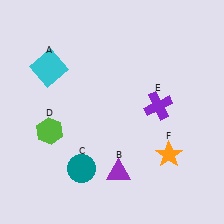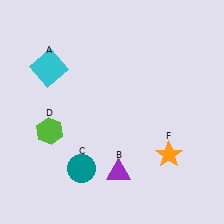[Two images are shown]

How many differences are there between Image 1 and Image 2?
There is 1 difference between the two images.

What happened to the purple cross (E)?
The purple cross (E) was removed in Image 2. It was in the top-right area of Image 1.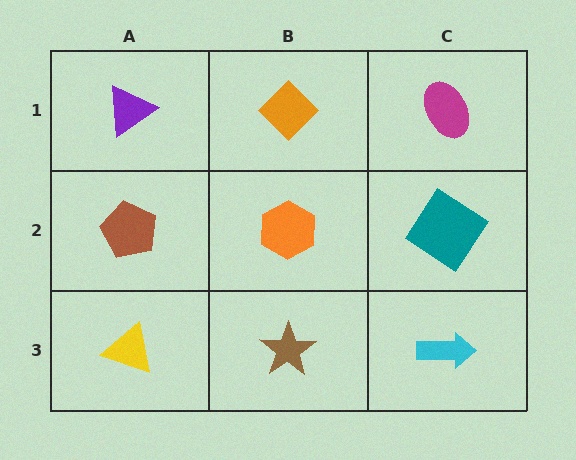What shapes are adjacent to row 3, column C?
A teal diamond (row 2, column C), a brown star (row 3, column B).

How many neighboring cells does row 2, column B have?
4.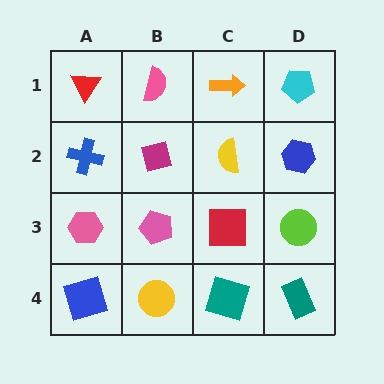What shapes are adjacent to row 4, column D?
A lime circle (row 3, column D), a teal square (row 4, column C).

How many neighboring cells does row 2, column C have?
4.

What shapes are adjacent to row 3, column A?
A blue cross (row 2, column A), a blue square (row 4, column A), a pink pentagon (row 3, column B).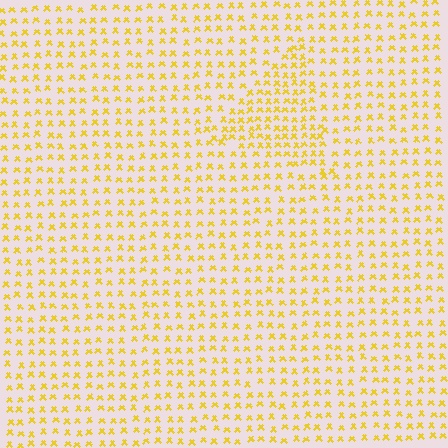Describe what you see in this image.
The image contains small yellow elements arranged at two different densities. A triangle-shaped region is visible where the elements are more densely packed than the surrounding area.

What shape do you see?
I see a triangle.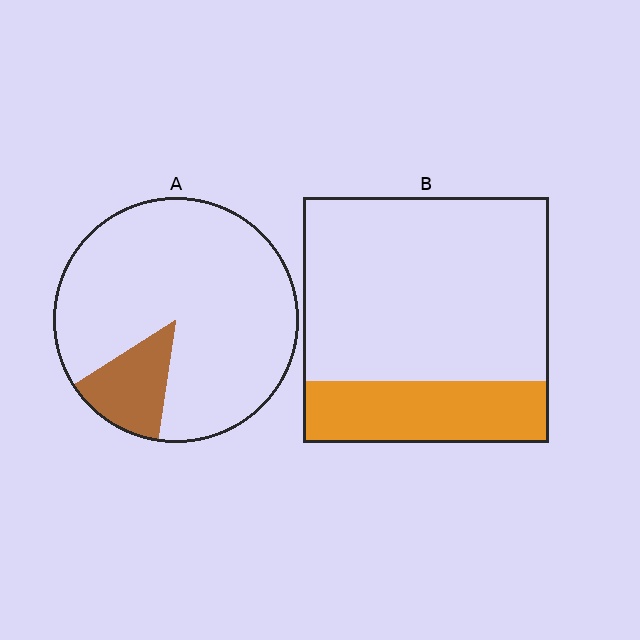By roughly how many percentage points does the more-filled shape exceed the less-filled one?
By roughly 10 percentage points (B over A).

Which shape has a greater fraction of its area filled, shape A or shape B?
Shape B.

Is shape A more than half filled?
No.